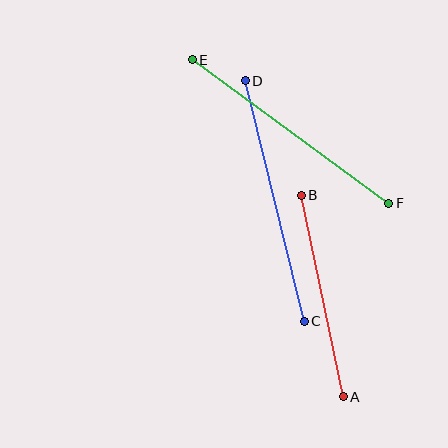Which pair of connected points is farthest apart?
Points C and D are farthest apart.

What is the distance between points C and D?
The distance is approximately 248 pixels.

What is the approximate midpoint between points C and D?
The midpoint is at approximately (275, 201) pixels.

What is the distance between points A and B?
The distance is approximately 206 pixels.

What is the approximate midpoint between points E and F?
The midpoint is at approximately (290, 131) pixels.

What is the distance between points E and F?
The distance is approximately 243 pixels.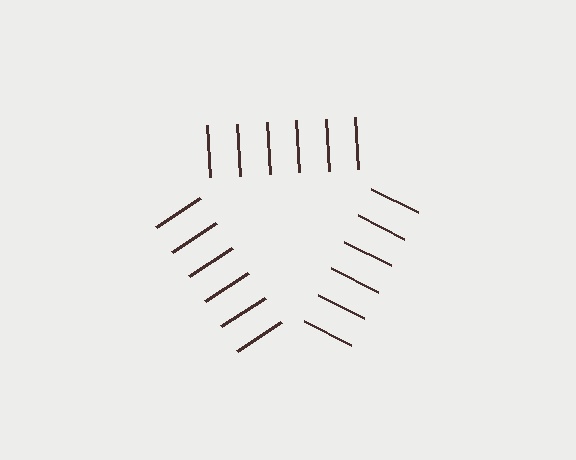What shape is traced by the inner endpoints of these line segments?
An illusory triangle — the line segments terminate on its edges but no continuous stroke is drawn.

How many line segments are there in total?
18 — 6 along each of the 3 edges.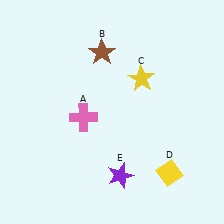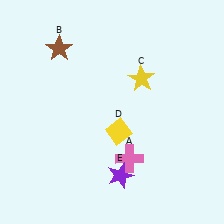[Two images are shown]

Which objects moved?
The objects that moved are: the pink cross (A), the brown star (B), the yellow diamond (D).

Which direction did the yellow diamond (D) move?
The yellow diamond (D) moved left.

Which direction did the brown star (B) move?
The brown star (B) moved left.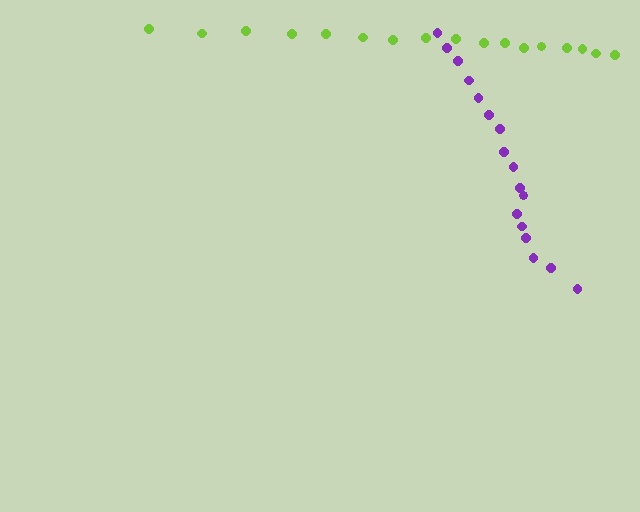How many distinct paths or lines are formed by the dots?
There are 2 distinct paths.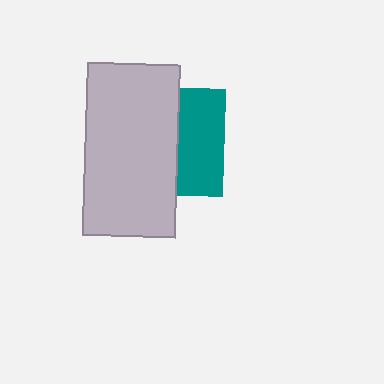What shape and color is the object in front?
The object in front is a light gray rectangle.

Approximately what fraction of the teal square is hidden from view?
Roughly 57% of the teal square is hidden behind the light gray rectangle.